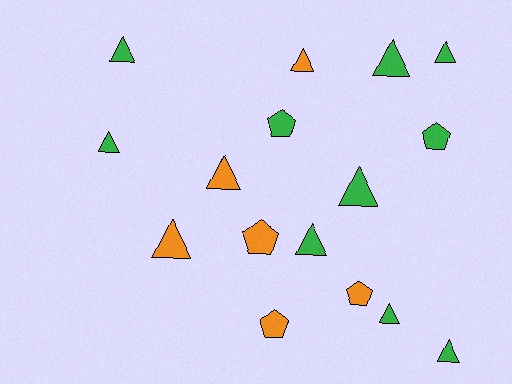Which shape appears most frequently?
Triangle, with 11 objects.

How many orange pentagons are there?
There are 3 orange pentagons.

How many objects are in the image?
There are 16 objects.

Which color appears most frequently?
Green, with 10 objects.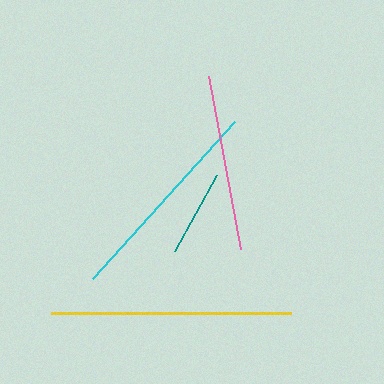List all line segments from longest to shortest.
From longest to shortest: yellow, cyan, pink, teal.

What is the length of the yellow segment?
The yellow segment is approximately 240 pixels long.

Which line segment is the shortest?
The teal line is the shortest at approximately 87 pixels.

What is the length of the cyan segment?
The cyan segment is approximately 213 pixels long.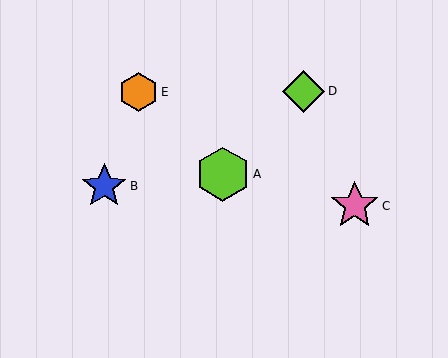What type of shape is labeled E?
Shape E is an orange hexagon.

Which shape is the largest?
The lime hexagon (labeled A) is the largest.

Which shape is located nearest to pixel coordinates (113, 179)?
The blue star (labeled B) at (104, 186) is nearest to that location.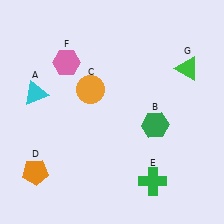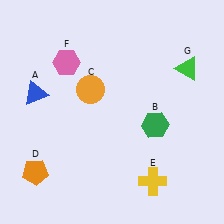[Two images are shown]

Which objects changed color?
A changed from cyan to blue. E changed from green to yellow.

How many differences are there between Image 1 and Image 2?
There are 2 differences between the two images.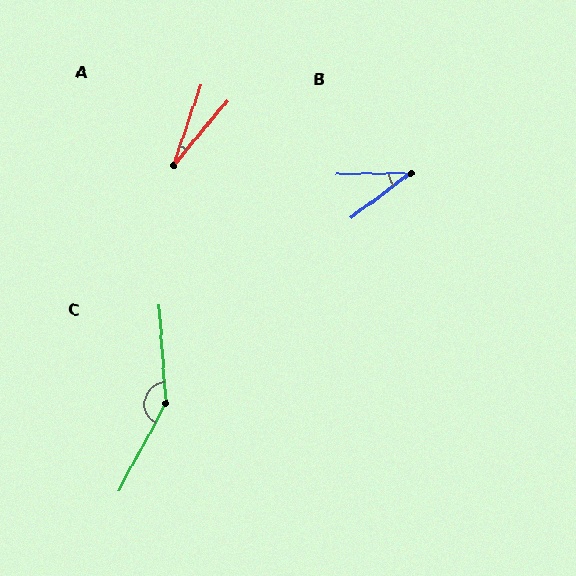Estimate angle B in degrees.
Approximately 36 degrees.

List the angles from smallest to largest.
A (21°), B (36°), C (148°).